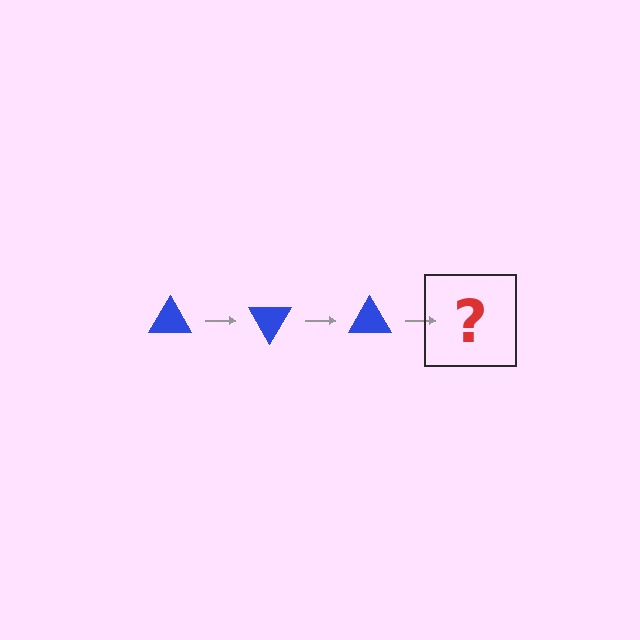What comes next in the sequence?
The next element should be a blue triangle rotated 180 degrees.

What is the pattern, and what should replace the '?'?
The pattern is that the triangle rotates 60 degrees each step. The '?' should be a blue triangle rotated 180 degrees.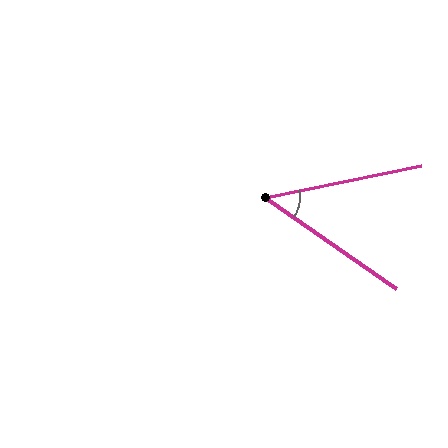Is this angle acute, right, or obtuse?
It is acute.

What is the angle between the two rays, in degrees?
Approximately 46 degrees.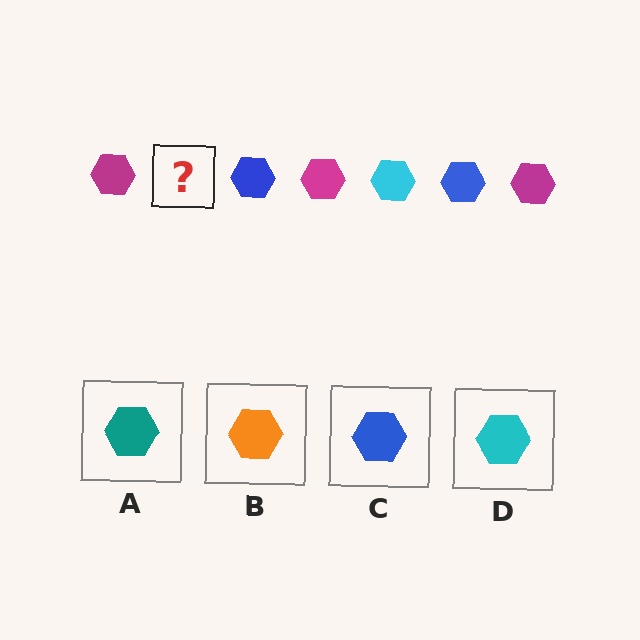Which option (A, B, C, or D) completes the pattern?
D.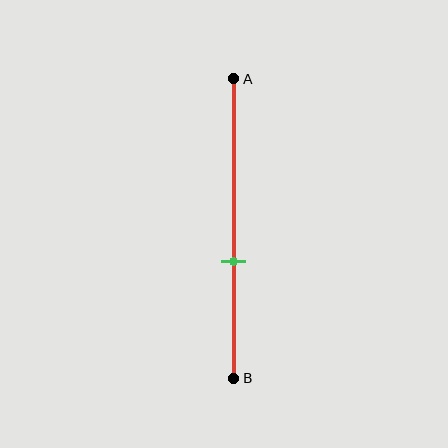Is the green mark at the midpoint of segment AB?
No, the mark is at about 60% from A, not at the 50% midpoint.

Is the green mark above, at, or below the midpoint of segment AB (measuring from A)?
The green mark is below the midpoint of segment AB.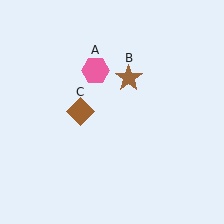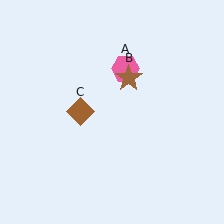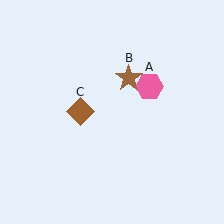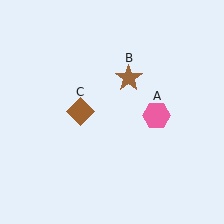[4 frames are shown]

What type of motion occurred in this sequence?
The pink hexagon (object A) rotated clockwise around the center of the scene.